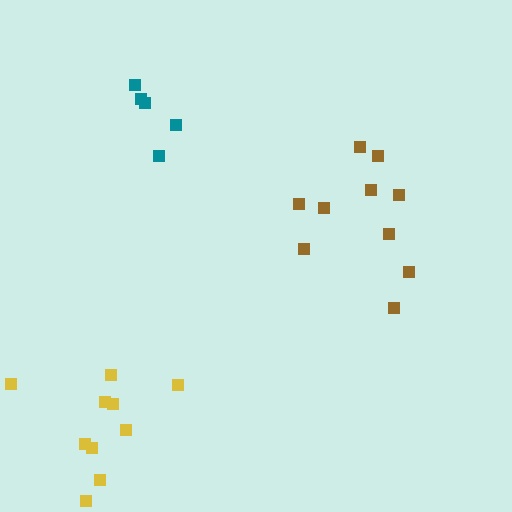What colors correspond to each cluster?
The clusters are colored: yellow, teal, brown.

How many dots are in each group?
Group 1: 10 dots, Group 2: 5 dots, Group 3: 10 dots (25 total).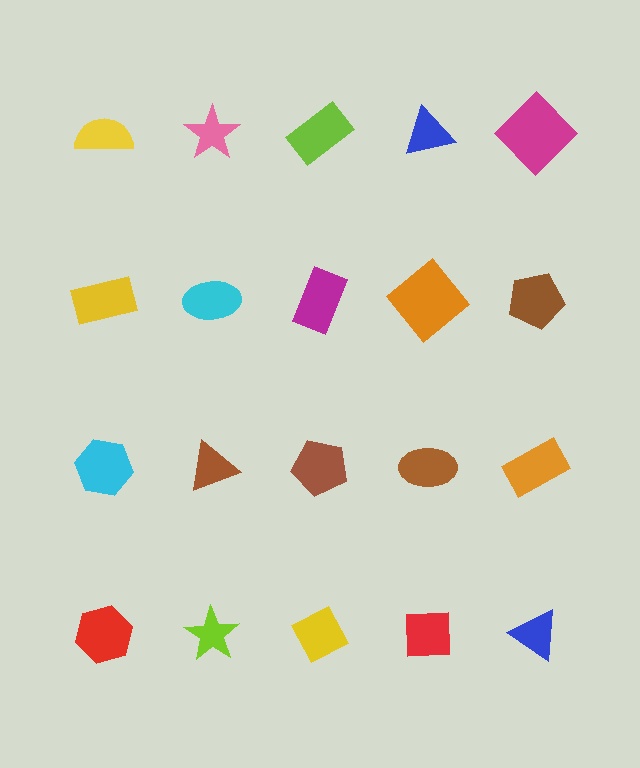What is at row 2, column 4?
An orange diamond.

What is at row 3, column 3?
A brown pentagon.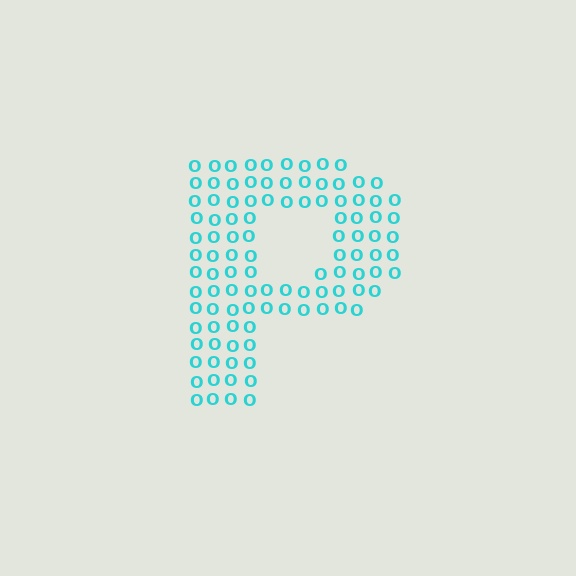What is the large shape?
The large shape is the letter P.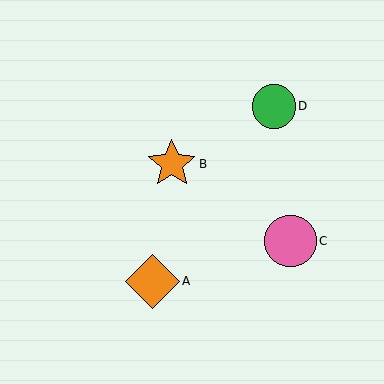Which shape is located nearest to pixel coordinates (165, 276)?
The orange diamond (labeled A) at (152, 281) is nearest to that location.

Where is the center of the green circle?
The center of the green circle is at (274, 106).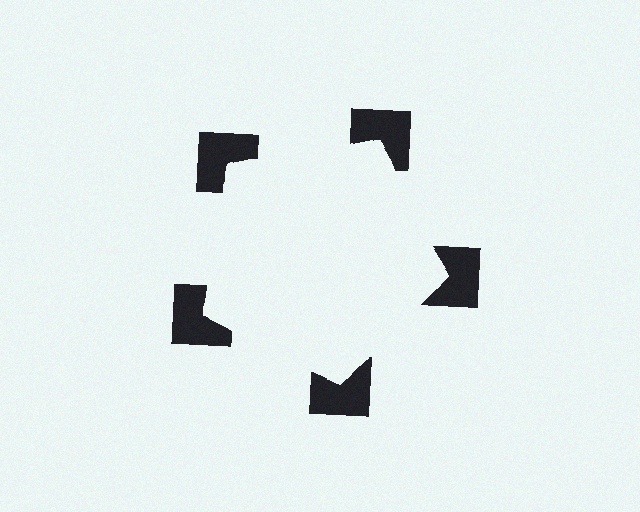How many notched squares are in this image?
There are 5 — one at each vertex of the illusory pentagon.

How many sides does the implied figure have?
5 sides.